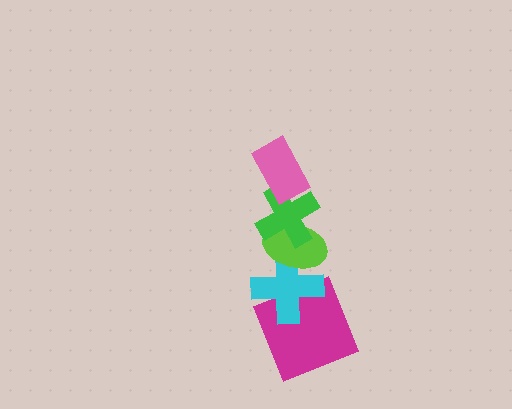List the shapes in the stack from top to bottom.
From top to bottom: the pink rectangle, the green cross, the lime ellipse, the cyan cross, the magenta square.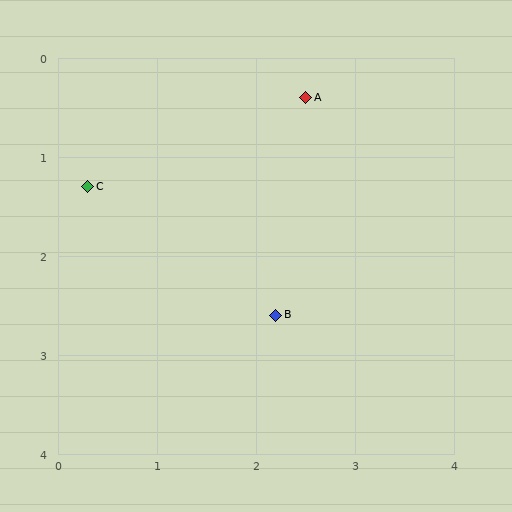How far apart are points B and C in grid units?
Points B and C are about 2.3 grid units apart.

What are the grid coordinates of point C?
Point C is at approximately (0.3, 1.3).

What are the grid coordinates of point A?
Point A is at approximately (2.5, 0.4).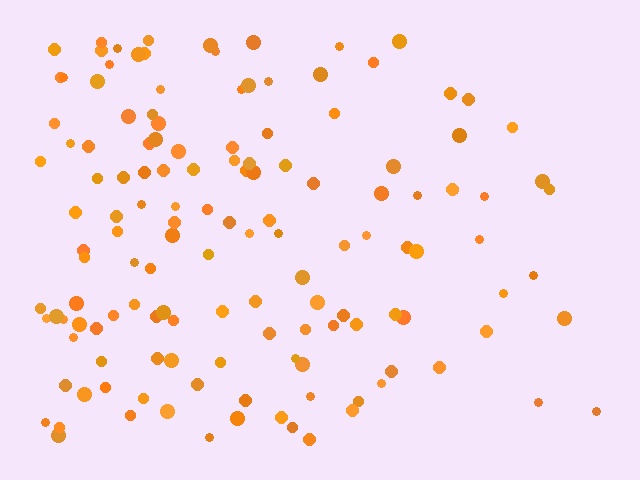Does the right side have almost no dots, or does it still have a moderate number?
Still a moderate number, just noticeably fewer than the left.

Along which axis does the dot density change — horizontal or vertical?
Horizontal.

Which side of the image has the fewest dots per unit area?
The right.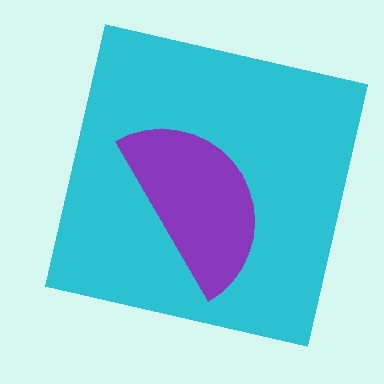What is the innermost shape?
The purple semicircle.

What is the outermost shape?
The cyan square.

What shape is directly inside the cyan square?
The purple semicircle.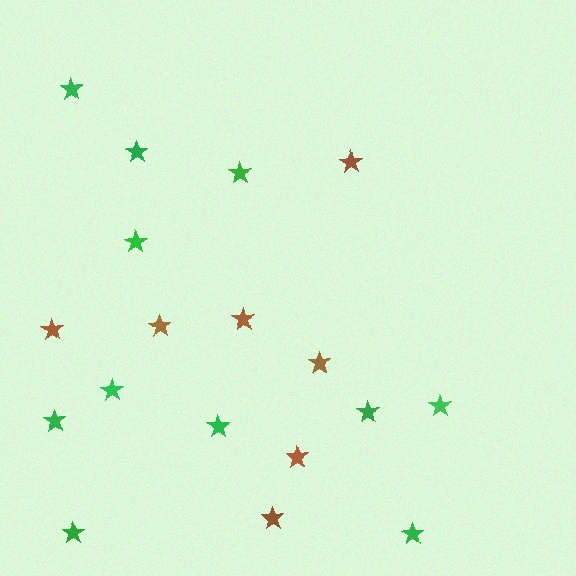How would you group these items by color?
There are 2 groups: one group of brown stars (7) and one group of green stars (11).